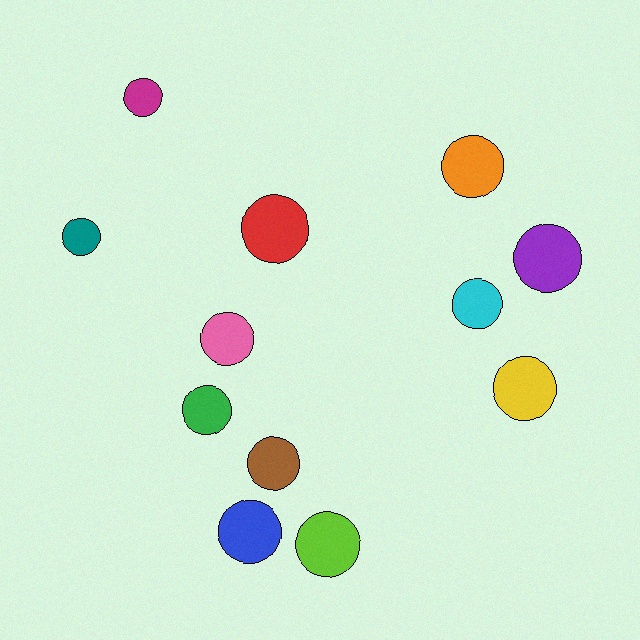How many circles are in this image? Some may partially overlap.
There are 12 circles.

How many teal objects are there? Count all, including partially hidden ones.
There is 1 teal object.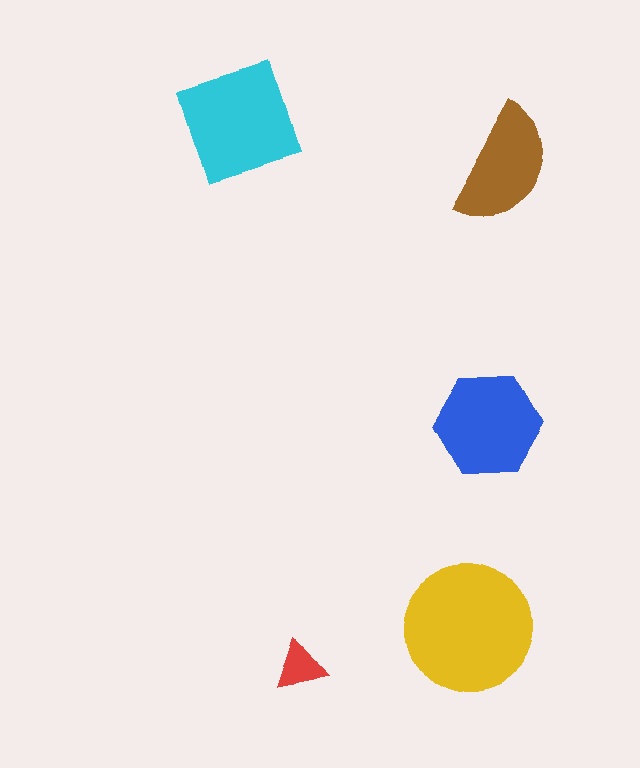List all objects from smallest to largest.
The red triangle, the brown semicircle, the blue hexagon, the cyan square, the yellow circle.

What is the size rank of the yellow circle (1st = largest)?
1st.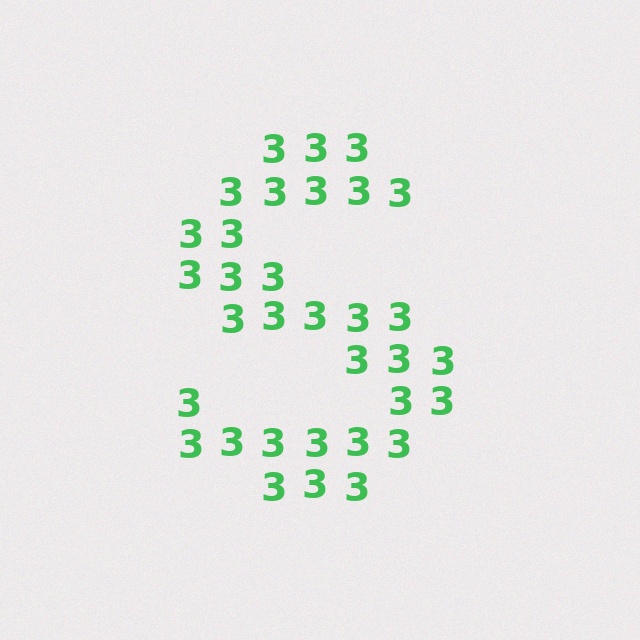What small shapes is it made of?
It is made of small digit 3's.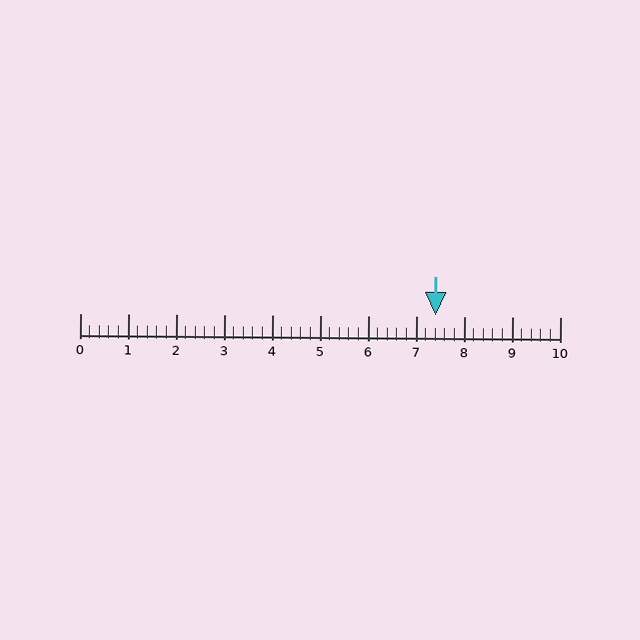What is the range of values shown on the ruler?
The ruler shows values from 0 to 10.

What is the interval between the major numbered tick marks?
The major tick marks are spaced 1 units apart.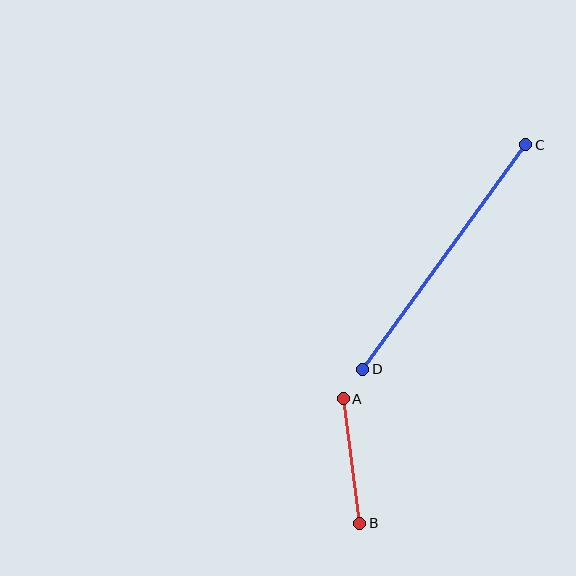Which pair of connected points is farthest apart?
Points C and D are farthest apart.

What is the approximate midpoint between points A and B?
The midpoint is at approximately (351, 461) pixels.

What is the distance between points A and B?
The distance is approximately 126 pixels.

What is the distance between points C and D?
The distance is approximately 278 pixels.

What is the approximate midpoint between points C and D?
The midpoint is at approximately (444, 257) pixels.